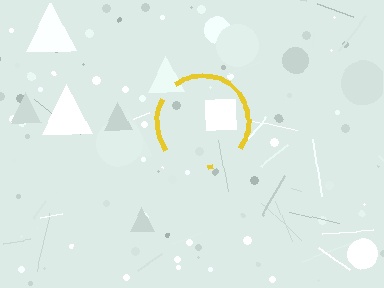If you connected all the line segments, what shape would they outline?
They would outline a circle.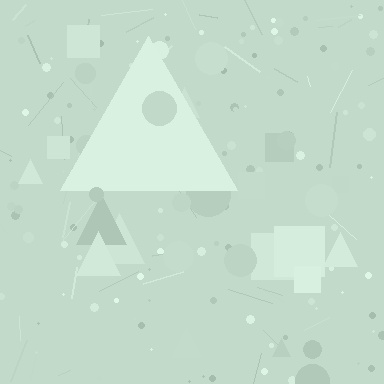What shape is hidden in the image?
A triangle is hidden in the image.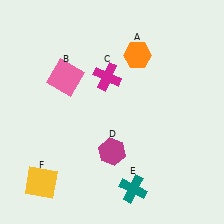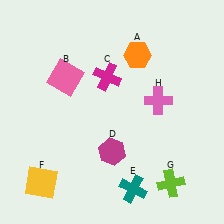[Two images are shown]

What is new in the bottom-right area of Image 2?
A lime cross (G) was added in the bottom-right area of Image 2.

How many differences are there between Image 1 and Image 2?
There are 2 differences between the two images.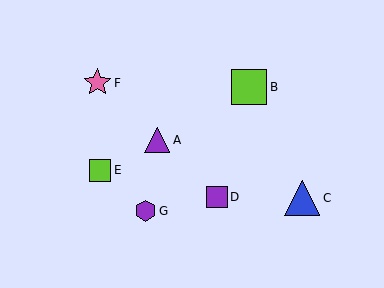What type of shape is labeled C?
Shape C is a blue triangle.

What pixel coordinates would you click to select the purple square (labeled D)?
Click at (217, 197) to select the purple square D.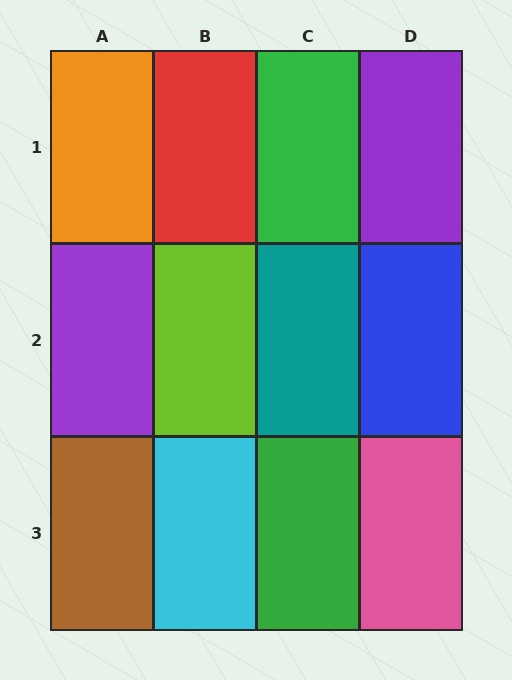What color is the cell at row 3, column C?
Green.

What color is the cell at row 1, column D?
Purple.